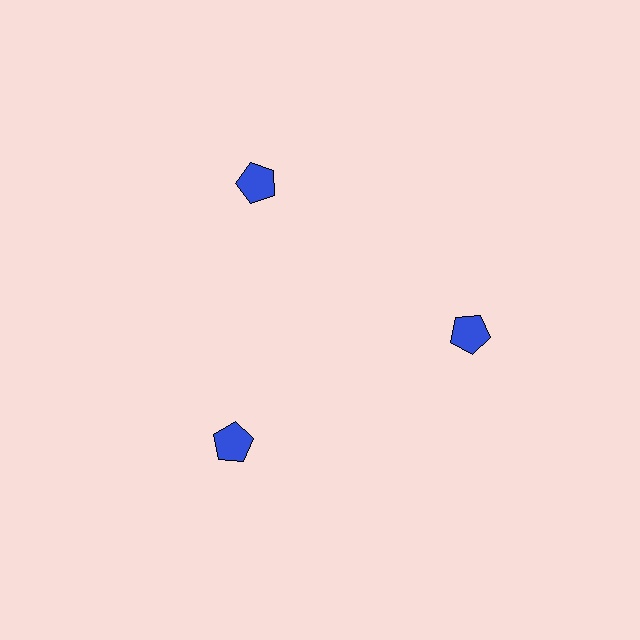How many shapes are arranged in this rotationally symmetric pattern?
There are 3 shapes, arranged in 3 groups of 1.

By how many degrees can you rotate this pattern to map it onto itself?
The pattern maps onto itself every 120 degrees of rotation.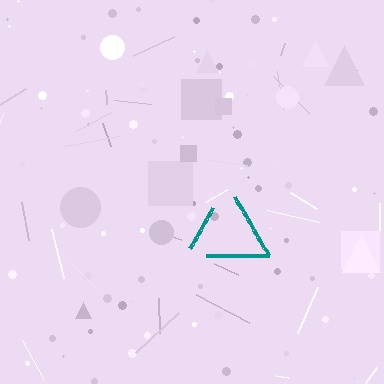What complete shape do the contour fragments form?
The contour fragments form a triangle.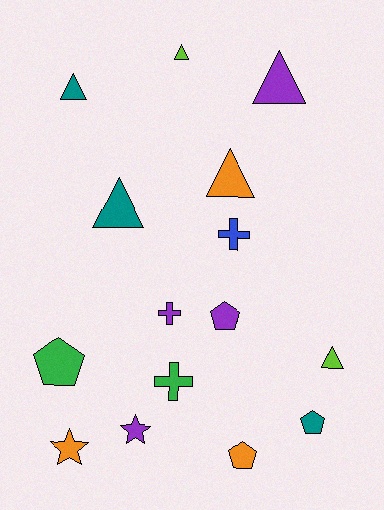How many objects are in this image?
There are 15 objects.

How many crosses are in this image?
There are 3 crosses.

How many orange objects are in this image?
There are 3 orange objects.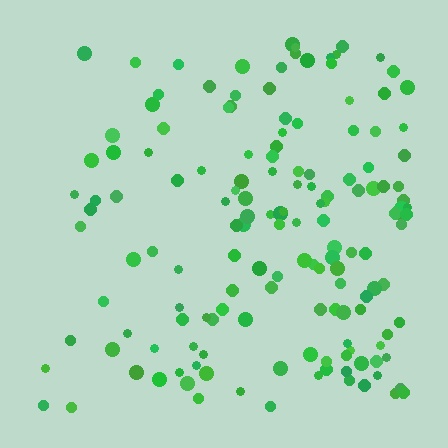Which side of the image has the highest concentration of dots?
The right.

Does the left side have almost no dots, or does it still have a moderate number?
Still a moderate number, just noticeably fewer than the right.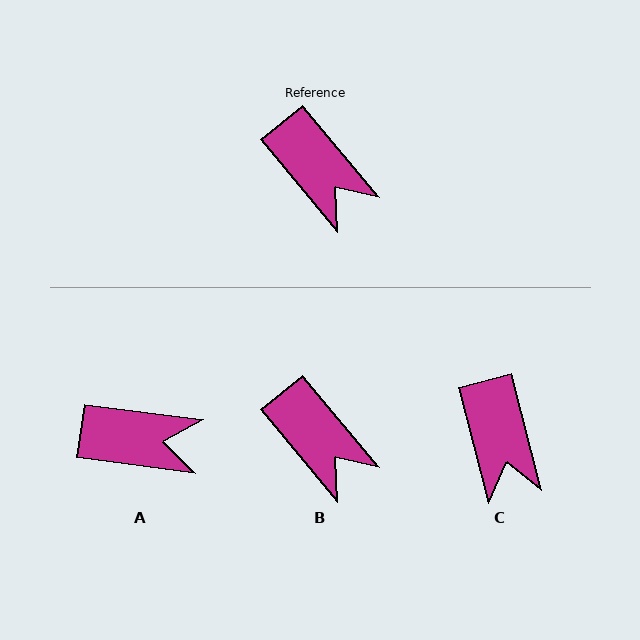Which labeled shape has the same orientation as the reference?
B.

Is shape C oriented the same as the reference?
No, it is off by about 25 degrees.